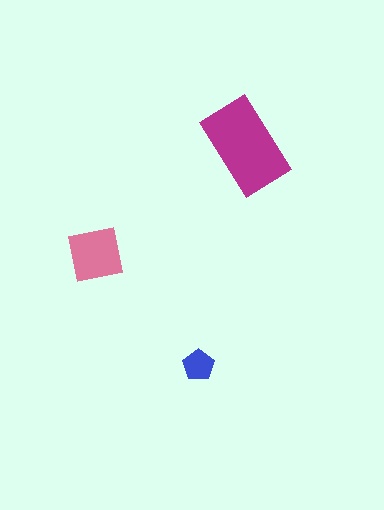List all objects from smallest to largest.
The blue pentagon, the pink square, the magenta rectangle.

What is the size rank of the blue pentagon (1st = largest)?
3rd.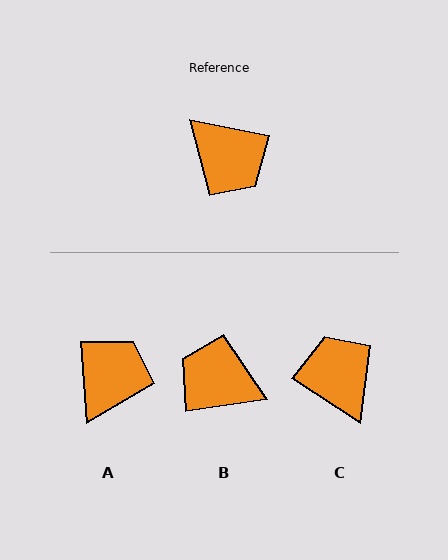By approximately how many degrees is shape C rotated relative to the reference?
Approximately 157 degrees counter-clockwise.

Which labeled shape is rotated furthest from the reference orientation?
B, about 161 degrees away.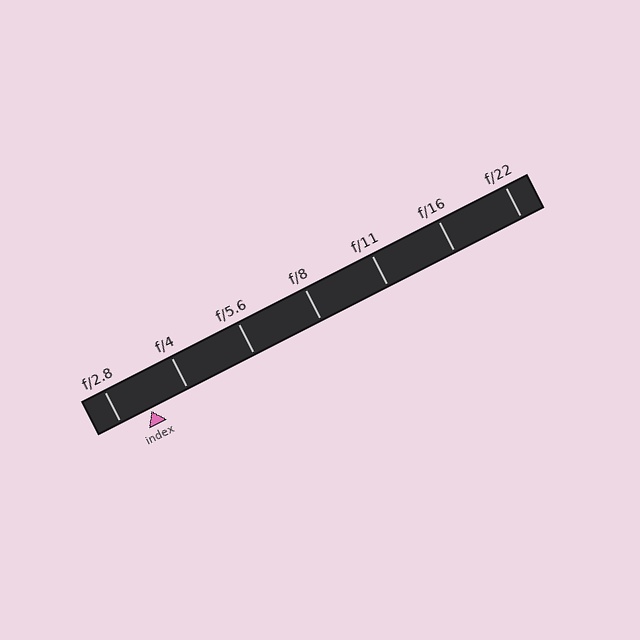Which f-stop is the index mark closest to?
The index mark is closest to f/2.8.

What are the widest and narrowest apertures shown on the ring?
The widest aperture shown is f/2.8 and the narrowest is f/22.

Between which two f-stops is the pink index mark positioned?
The index mark is between f/2.8 and f/4.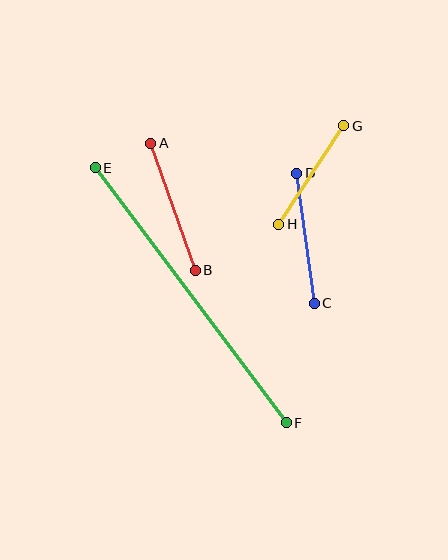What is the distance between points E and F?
The distance is approximately 319 pixels.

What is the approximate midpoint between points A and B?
The midpoint is at approximately (173, 207) pixels.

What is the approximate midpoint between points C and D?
The midpoint is at approximately (306, 238) pixels.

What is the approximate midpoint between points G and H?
The midpoint is at approximately (311, 175) pixels.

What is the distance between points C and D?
The distance is approximately 131 pixels.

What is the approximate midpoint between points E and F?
The midpoint is at approximately (191, 295) pixels.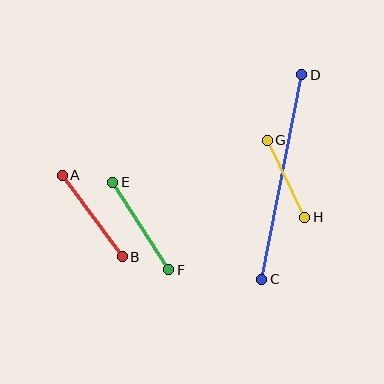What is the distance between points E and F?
The distance is approximately 104 pixels.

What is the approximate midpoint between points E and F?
The midpoint is at approximately (141, 226) pixels.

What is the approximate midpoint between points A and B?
The midpoint is at approximately (92, 216) pixels.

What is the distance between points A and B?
The distance is approximately 102 pixels.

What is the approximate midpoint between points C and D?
The midpoint is at approximately (282, 177) pixels.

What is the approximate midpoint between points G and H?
The midpoint is at approximately (286, 179) pixels.